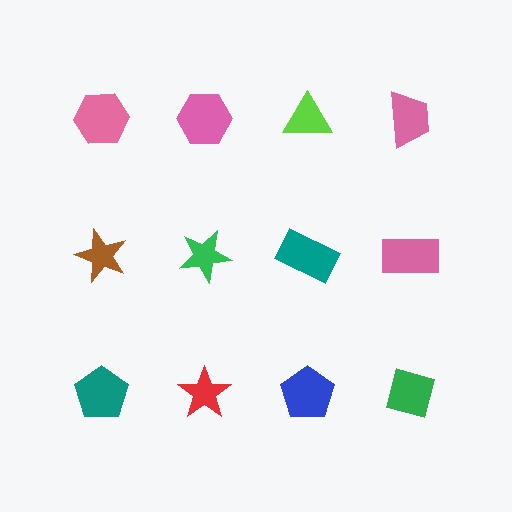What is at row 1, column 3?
A lime triangle.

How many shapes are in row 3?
4 shapes.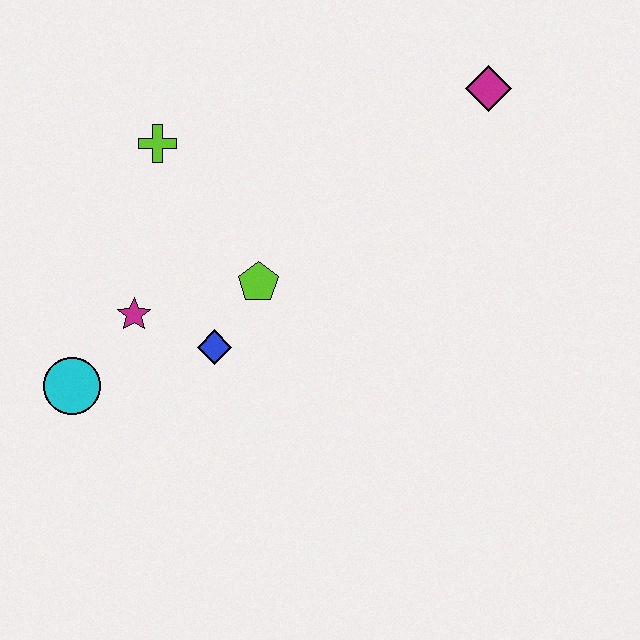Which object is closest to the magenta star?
The blue diamond is closest to the magenta star.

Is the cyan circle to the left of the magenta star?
Yes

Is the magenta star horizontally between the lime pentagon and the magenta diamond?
No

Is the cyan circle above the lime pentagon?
No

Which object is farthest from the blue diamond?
The magenta diamond is farthest from the blue diamond.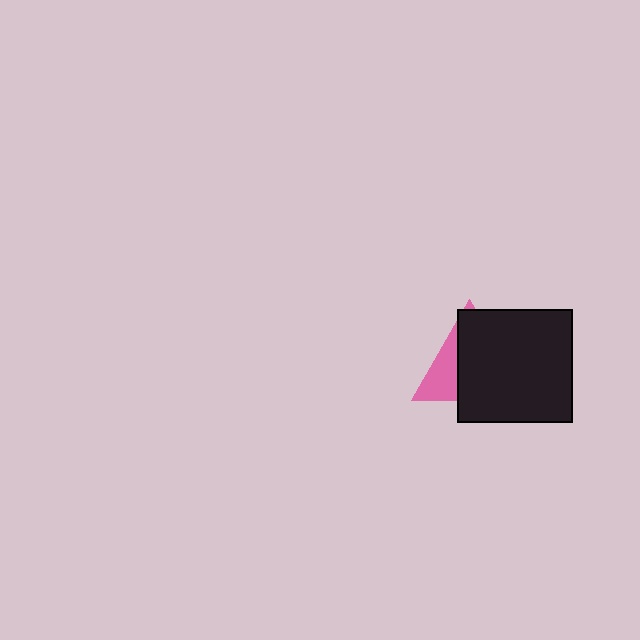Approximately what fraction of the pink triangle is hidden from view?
Roughly 67% of the pink triangle is hidden behind the black rectangle.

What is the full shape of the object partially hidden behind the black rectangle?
The partially hidden object is a pink triangle.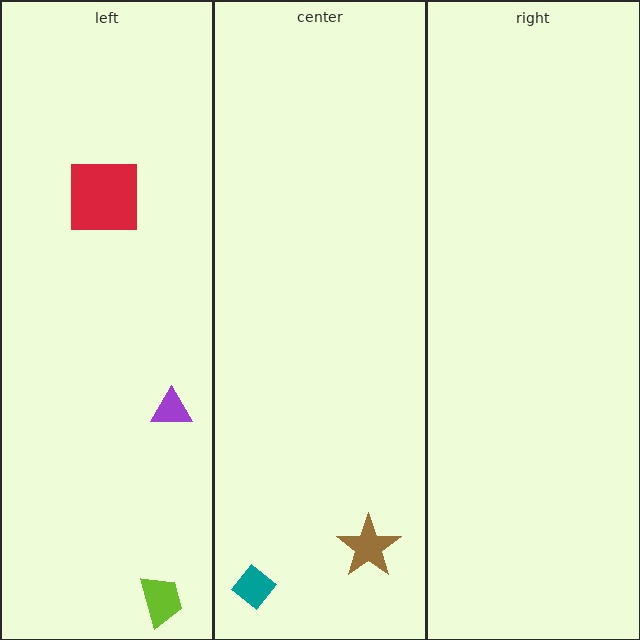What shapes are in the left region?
The lime trapezoid, the red square, the purple triangle.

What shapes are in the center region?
The brown star, the teal diamond.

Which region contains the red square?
The left region.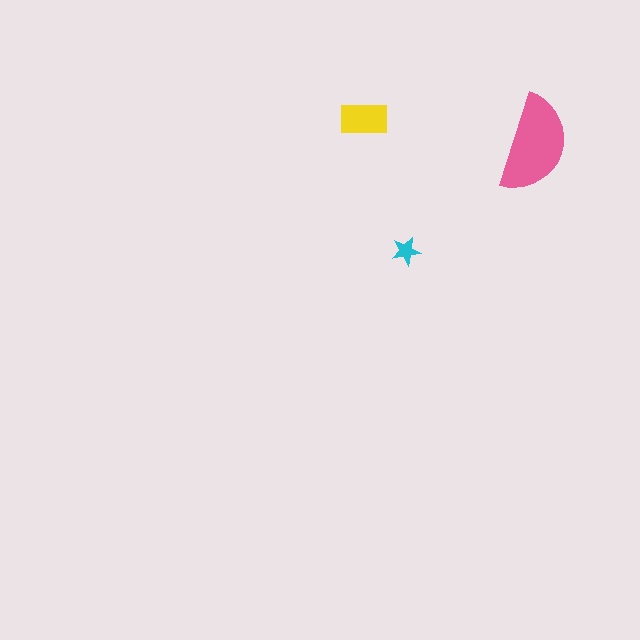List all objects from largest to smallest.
The pink semicircle, the yellow rectangle, the cyan star.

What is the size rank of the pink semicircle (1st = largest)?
1st.